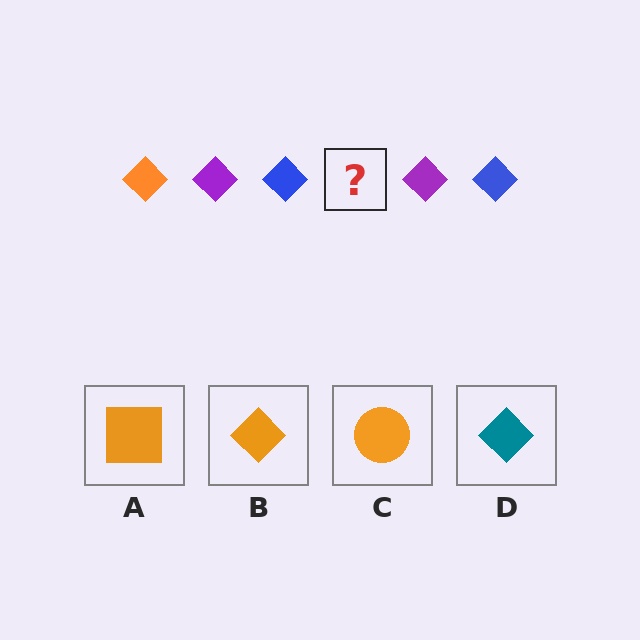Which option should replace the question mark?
Option B.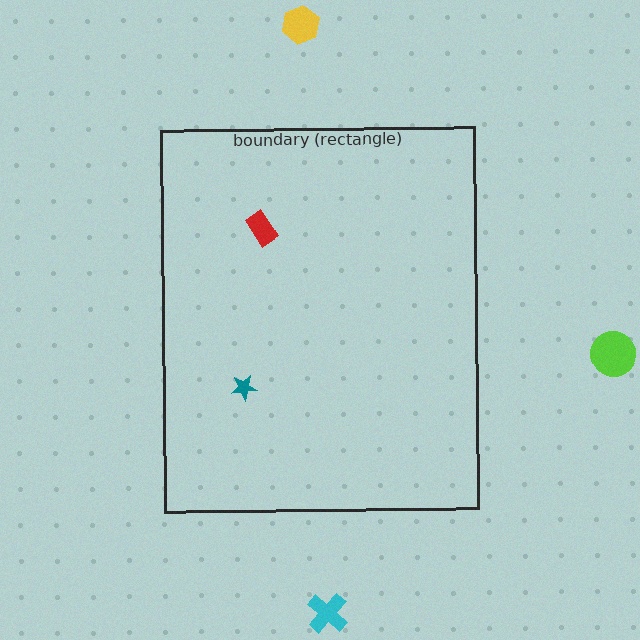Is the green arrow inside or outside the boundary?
Outside.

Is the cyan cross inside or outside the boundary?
Outside.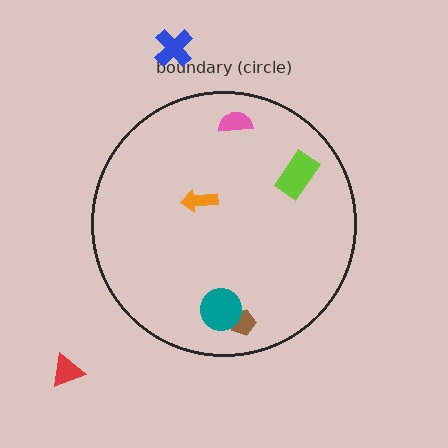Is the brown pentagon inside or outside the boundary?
Inside.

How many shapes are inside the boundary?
5 inside, 2 outside.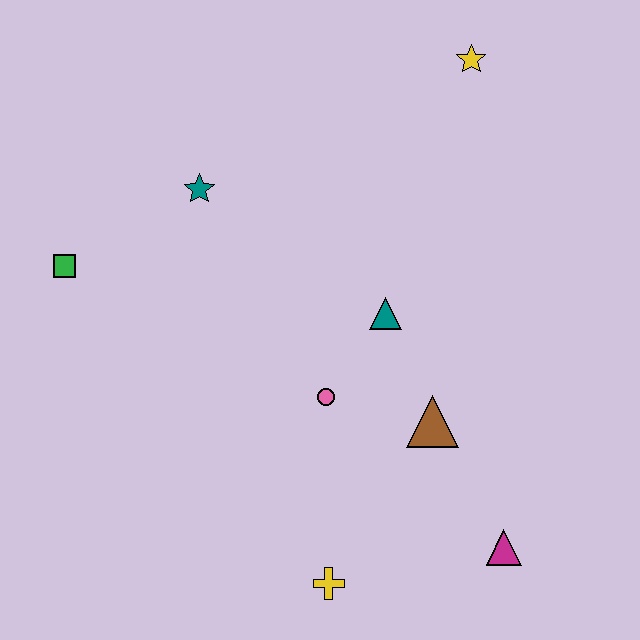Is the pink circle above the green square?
No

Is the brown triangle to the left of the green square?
No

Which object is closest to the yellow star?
The teal triangle is closest to the yellow star.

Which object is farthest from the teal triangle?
The green square is farthest from the teal triangle.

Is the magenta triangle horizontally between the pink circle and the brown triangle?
No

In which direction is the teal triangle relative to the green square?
The teal triangle is to the right of the green square.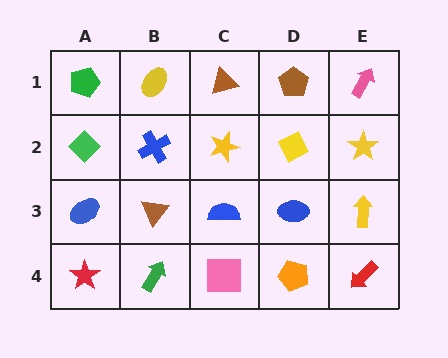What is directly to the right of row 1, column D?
A pink arrow.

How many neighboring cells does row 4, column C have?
3.